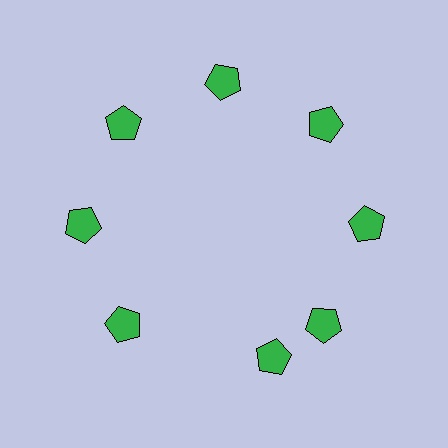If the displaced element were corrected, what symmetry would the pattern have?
It would have 8-fold rotational symmetry — the pattern would map onto itself every 45 degrees.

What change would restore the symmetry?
The symmetry would be restored by rotating it back into even spacing with its neighbors so that all 8 pentagons sit at equal angles and equal distance from the center.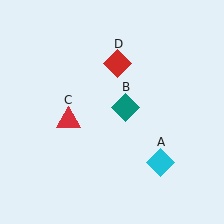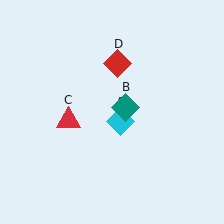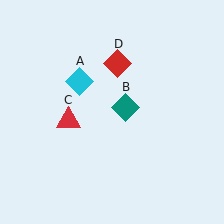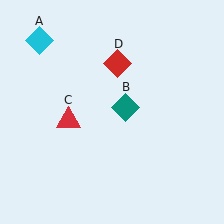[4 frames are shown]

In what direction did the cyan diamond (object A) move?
The cyan diamond (object A) moved up and to the left.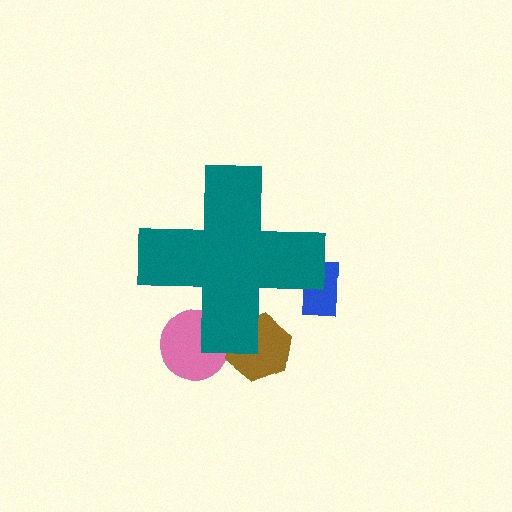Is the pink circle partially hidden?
Yes, the pink circle is partially hidden behind the teal cross.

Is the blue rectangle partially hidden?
Yes, the blue rectangle is partially hidden behind the teal cross.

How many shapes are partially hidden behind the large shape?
3 shapes are partially hidden.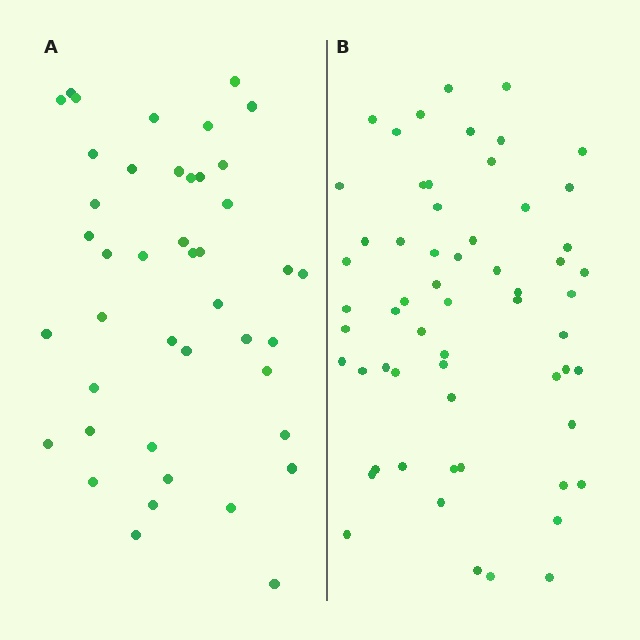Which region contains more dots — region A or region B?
Region B (the right region) has more dots.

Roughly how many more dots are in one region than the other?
Region B has approximately 15 more dots than region A.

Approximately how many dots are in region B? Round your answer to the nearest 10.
About 60 dots.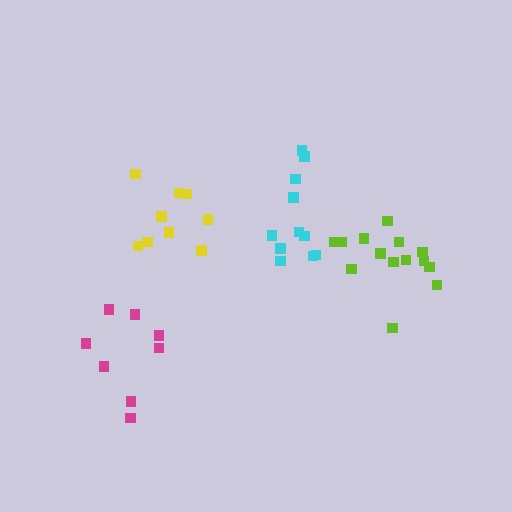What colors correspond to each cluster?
The clusters are colored: magenta, yellow, lime, cyan.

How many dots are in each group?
Group 1: 8 dots, Group 2: 9 dots, Group 3: 14 dots, Group 4: 11 dots (42 total).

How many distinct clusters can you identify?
There are 4 distinct clusters.